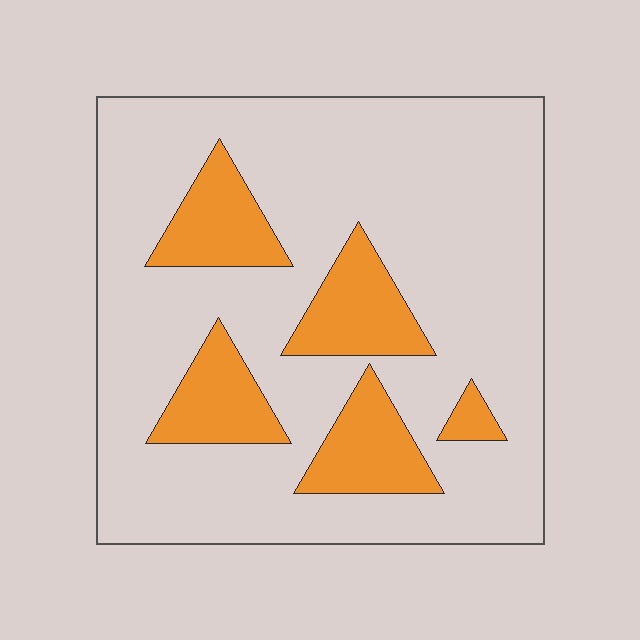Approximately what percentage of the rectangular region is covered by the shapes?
Approximately 20%.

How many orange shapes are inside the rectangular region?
5.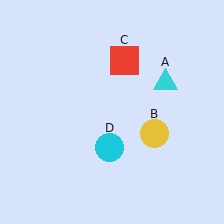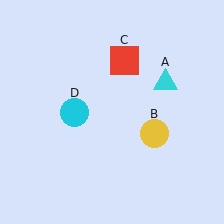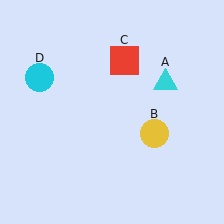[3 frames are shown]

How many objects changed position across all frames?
1 object changed position: cyan circle (object D).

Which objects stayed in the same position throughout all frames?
Cyan triangle (object A) and yellow circle (object B) and red square (object C) remained stationary.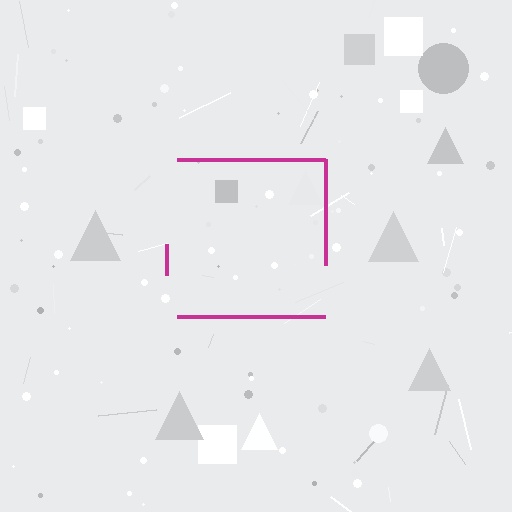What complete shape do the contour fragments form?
The contour fragments form a square.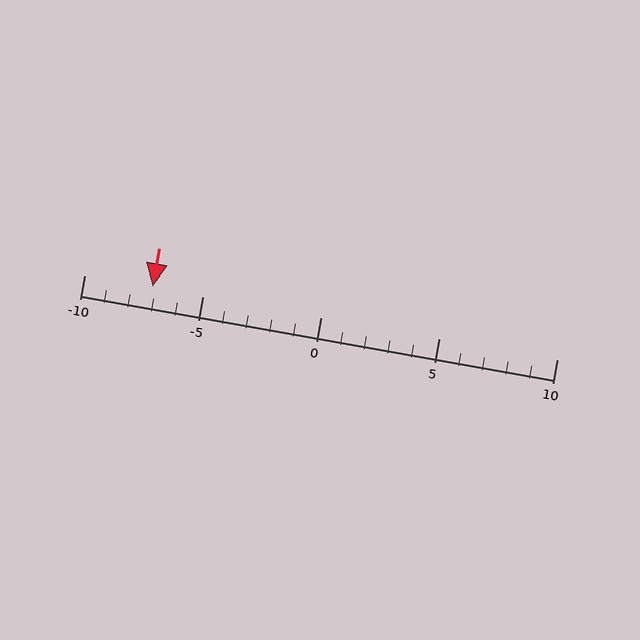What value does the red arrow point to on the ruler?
The red arrow points to approximately -7.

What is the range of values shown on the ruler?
The ruler shows values from -10 to 10.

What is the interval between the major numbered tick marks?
The major tick marks are spaced 5 units apart.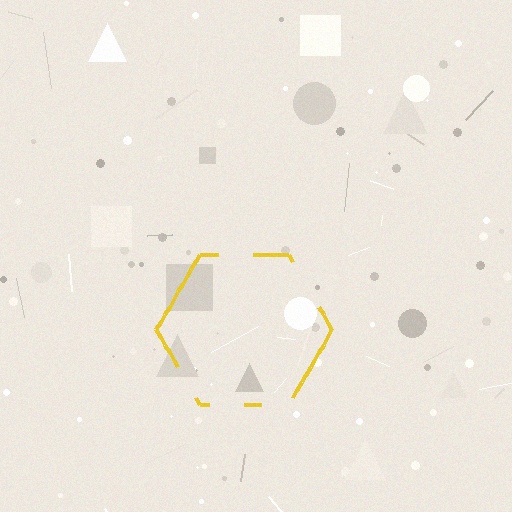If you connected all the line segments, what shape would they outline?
They would outline a hexagon.